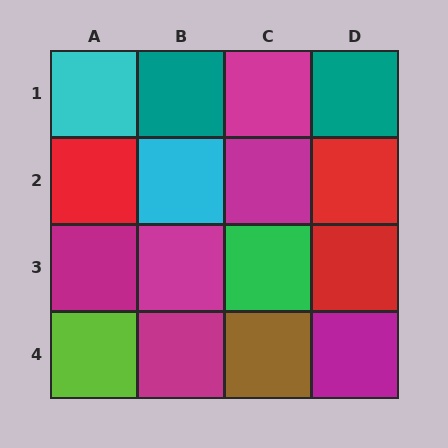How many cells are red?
3 cells are red.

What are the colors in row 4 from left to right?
Lime, magenta, brown, magenta.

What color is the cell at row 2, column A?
Red.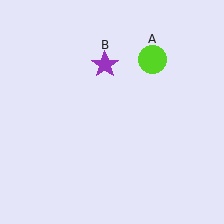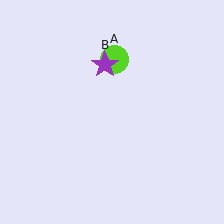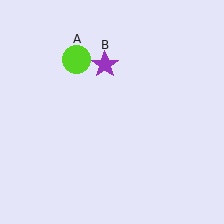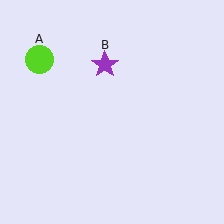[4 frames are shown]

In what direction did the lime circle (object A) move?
The lime circle (object A) moved left.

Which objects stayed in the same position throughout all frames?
Purple star (object B) remained stationary.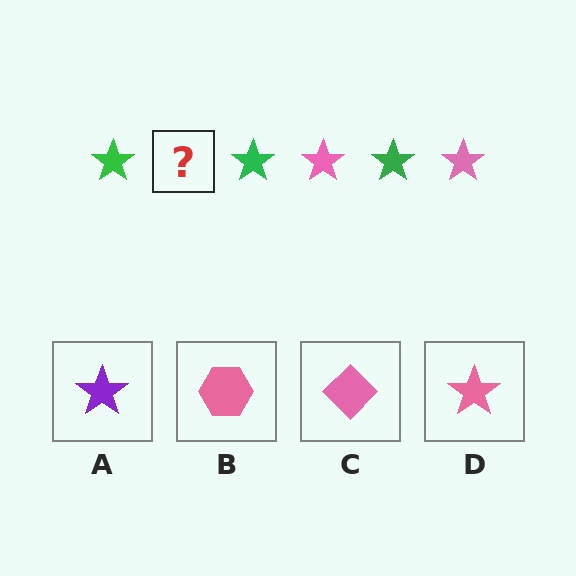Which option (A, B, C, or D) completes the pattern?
D.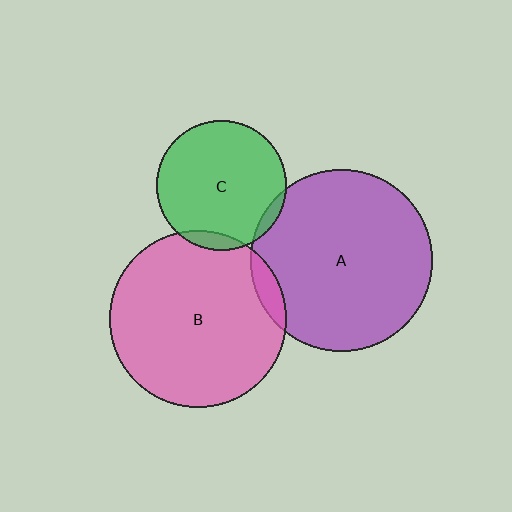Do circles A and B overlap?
Yes.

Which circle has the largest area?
Circle A (purple).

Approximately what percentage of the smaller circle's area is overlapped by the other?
Approximately 5%.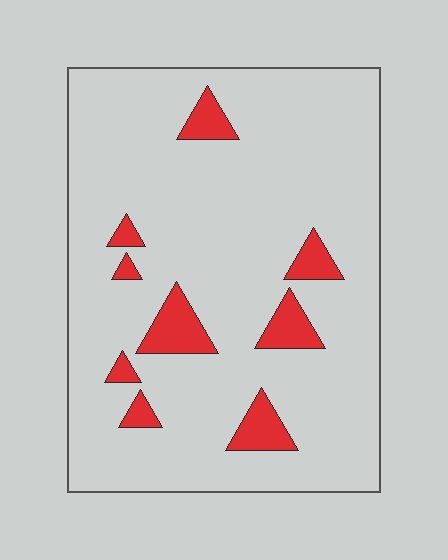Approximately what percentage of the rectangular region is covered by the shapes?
Approximately 10%.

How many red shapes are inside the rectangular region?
9.